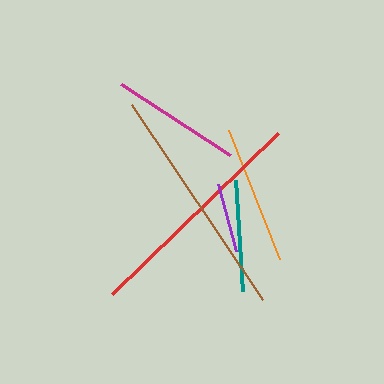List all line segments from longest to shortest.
From longest to shortest: brown, red, orange, magenta, teal, purple.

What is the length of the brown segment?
The brown segment is approximately 235 pixels long.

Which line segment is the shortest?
The purple line is the shortest at approximately 69 pixels.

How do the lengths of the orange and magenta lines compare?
The orange and magenta lines are approximately the same length.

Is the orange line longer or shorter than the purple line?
The orange line is longer than the purple line.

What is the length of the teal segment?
The teal segment is approximately 111 pixels long.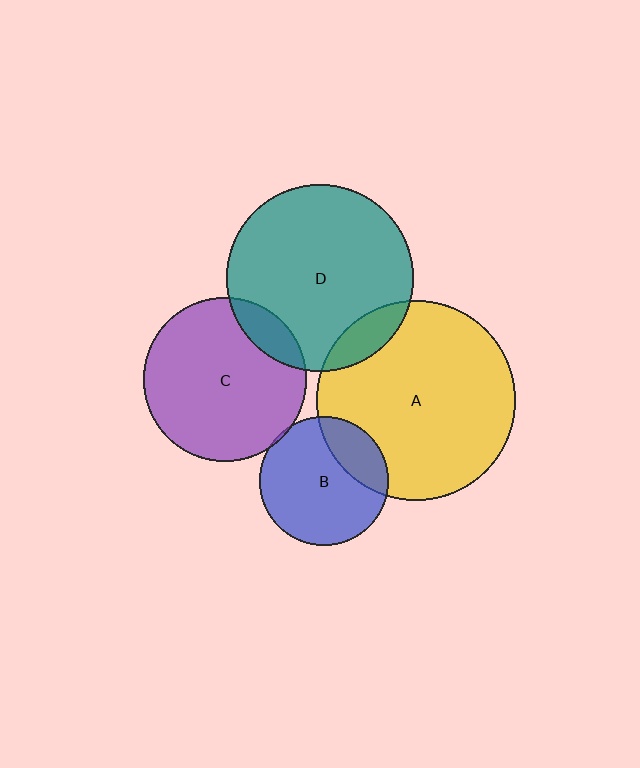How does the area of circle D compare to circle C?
Approximately 1.3 times.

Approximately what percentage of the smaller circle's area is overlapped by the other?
Approximately 25%.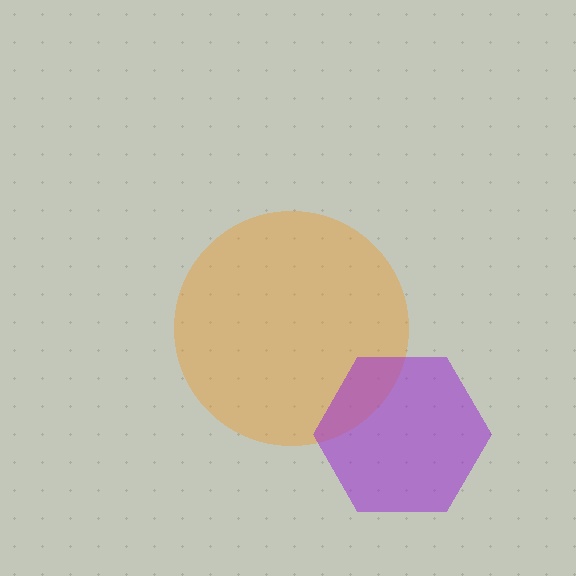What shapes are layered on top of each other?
The layered shapes are: an orange circle, a purple hexagon.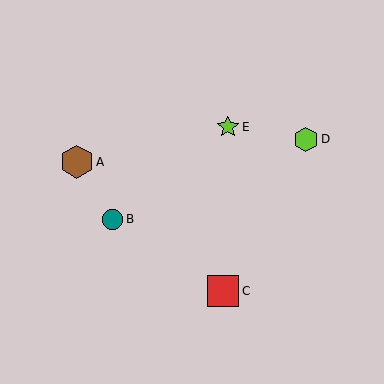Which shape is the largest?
The brown hexagon (labeled A) is the largest.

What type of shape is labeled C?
Shape C is a red square.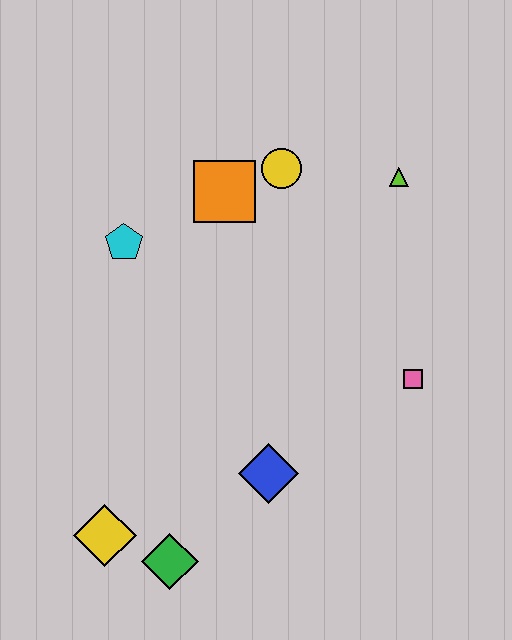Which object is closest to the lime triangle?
The yellow circle is closest to the lime triangle.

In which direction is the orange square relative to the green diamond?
The orange square is above the green diamond.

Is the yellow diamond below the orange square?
Yes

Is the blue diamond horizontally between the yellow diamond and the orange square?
No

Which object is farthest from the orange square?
The green diamond is farthest from the orange square.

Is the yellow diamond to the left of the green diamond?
Yes